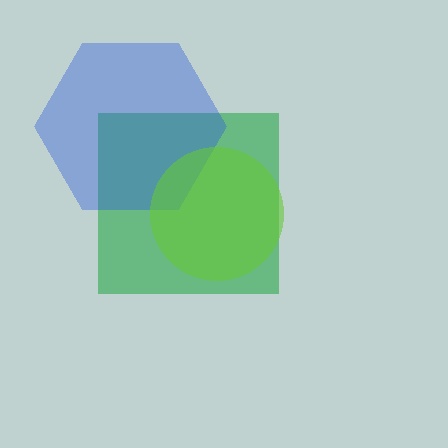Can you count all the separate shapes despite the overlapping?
Yes, there are 3 separate shapes.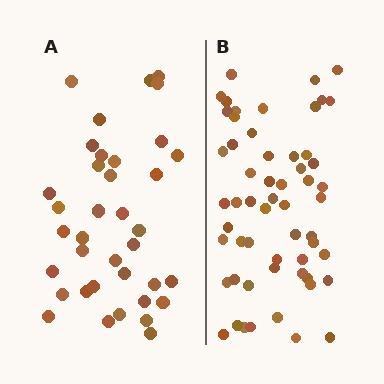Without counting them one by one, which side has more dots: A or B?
Region B (the right region) has more dots.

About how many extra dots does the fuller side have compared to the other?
Region B has approximately 20 more dots than region A.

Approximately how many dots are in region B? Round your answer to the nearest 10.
About 60 dots. (The exact count is 57, which rounds to 60.)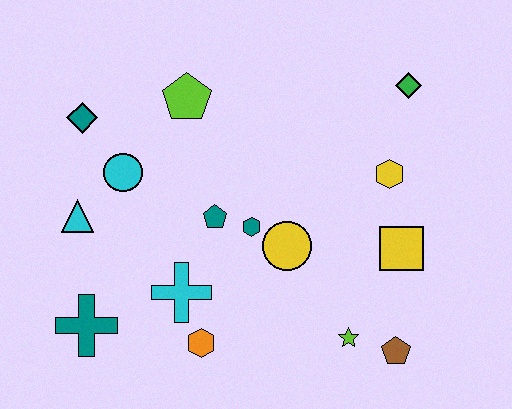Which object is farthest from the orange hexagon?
The green diamond is farthest from the orange hexagon.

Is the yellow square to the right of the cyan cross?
Yes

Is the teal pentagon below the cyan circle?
Yes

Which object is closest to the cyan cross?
The orange hexagon is closest to the cyan cross.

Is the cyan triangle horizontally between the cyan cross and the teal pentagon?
No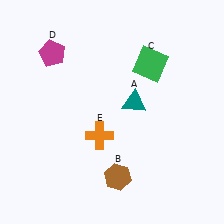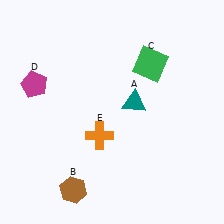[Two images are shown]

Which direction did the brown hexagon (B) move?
The brown hexagon (B) moved left.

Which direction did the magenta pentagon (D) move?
The magenta pentagon (D) moved down.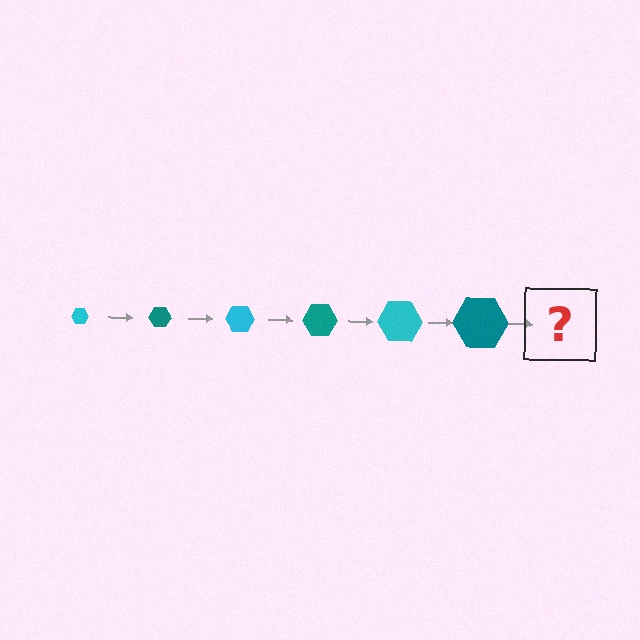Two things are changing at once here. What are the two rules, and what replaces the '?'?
The two rules are that the hexagon grows larger each step and the color cycles through cyan and teal. The '?' should be a cyan hexagon, larger than the previous one.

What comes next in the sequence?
The next element should be a cyan hexagon, larger than the previous one.